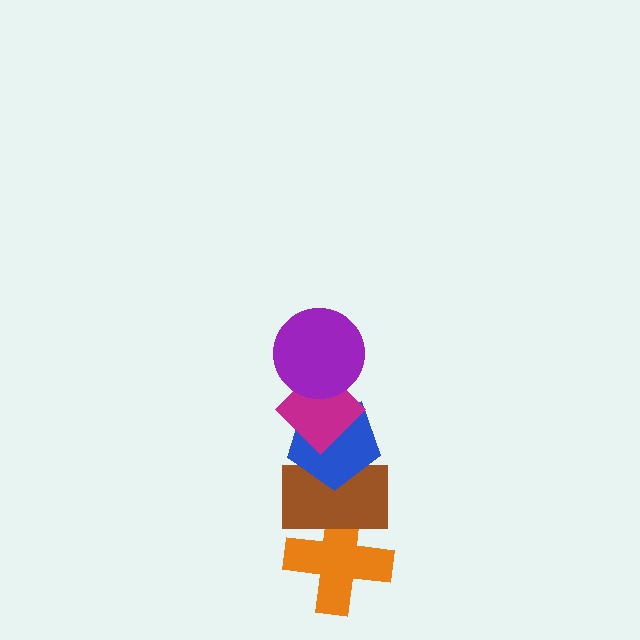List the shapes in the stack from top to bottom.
From top to bottom: the purple circle, the magenta diamond, the blue pentagon, the brown rectangle, the orange cross.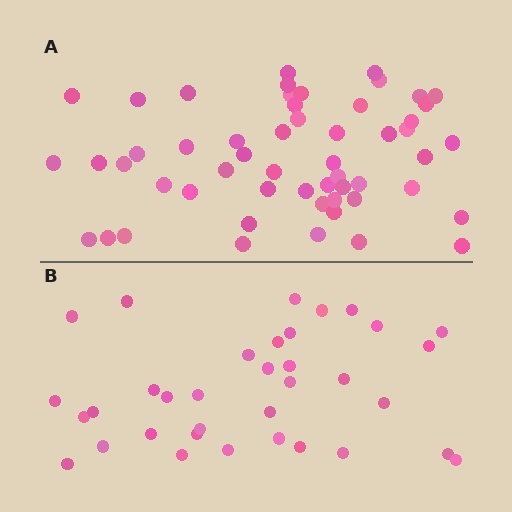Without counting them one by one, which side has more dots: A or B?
Region A (the top region) has more dots.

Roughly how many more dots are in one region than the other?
Region A has approximately 20 more dots than region B.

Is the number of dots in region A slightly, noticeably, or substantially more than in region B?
Region A has substantially more. The ratio is roughly 1.5 to 1.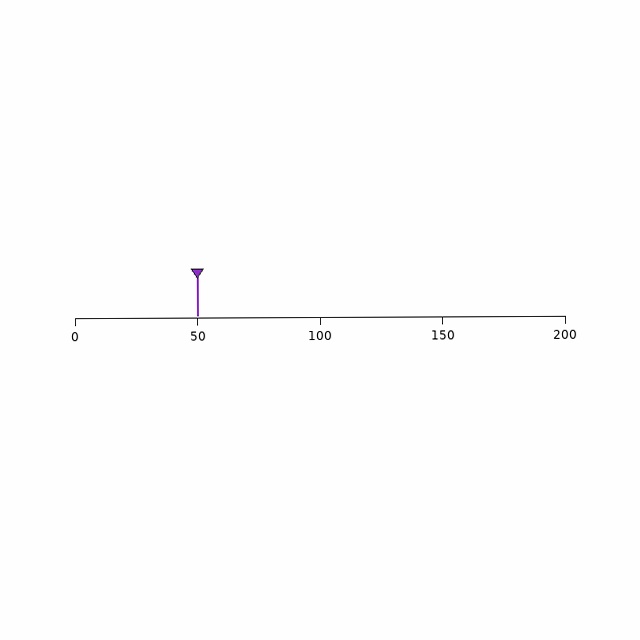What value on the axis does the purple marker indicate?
The marker indicates approximately 50.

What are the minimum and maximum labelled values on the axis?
The axis runs from 0 to 200.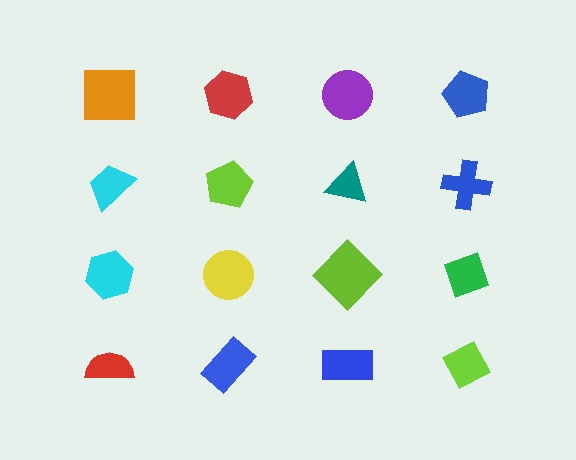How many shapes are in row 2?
4 shapes.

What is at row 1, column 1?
An orange square.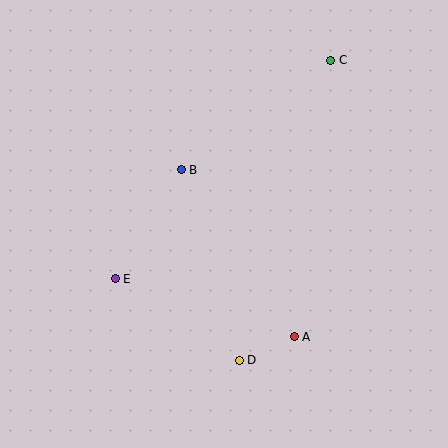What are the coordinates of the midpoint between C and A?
The midpoint between C and A is at (313, 199).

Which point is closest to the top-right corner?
Point C is closest to the top-right corner.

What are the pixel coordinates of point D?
Point D is at (239, 360).